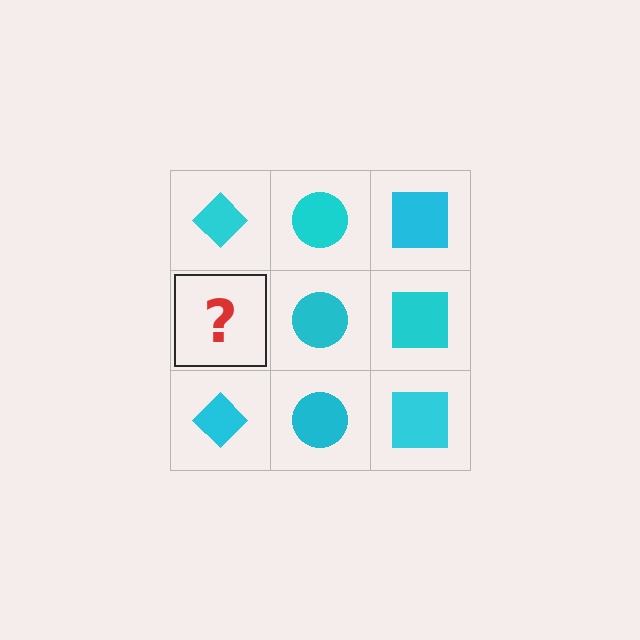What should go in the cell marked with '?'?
The missing cell should contain a cyan diamond.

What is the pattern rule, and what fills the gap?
The rule is that each column has a consistent shape. The gap should be filled with a cyan diamond.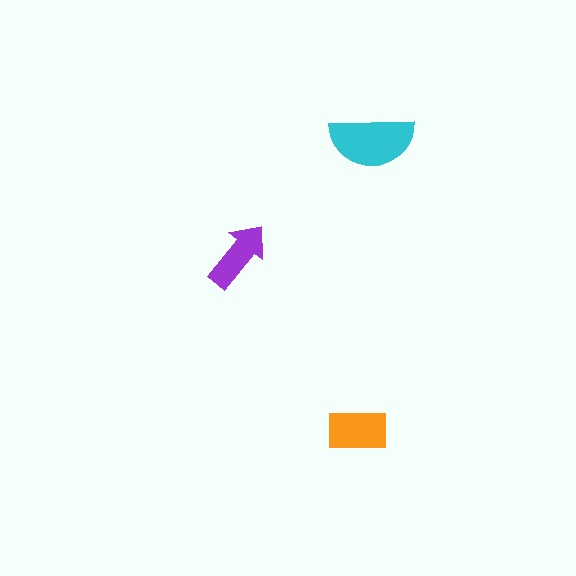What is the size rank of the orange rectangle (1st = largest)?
2nd.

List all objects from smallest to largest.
The purple arrow, the orange rectangle, the cyan semicircle.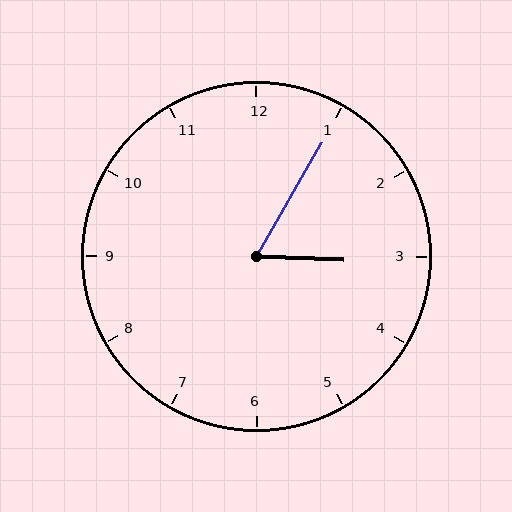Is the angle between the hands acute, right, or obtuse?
It is acute.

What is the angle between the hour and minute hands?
Approximately 62 degrees.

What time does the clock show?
3:05.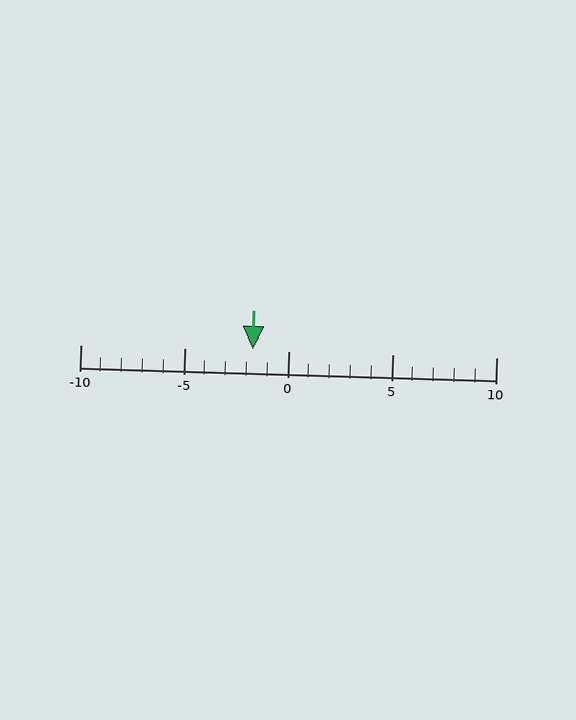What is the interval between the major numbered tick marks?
The major tick marks are spaced 5 units apart.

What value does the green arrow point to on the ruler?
The green arrow points to approximately -2.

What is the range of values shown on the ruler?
The ruler shows values from -10 to 10.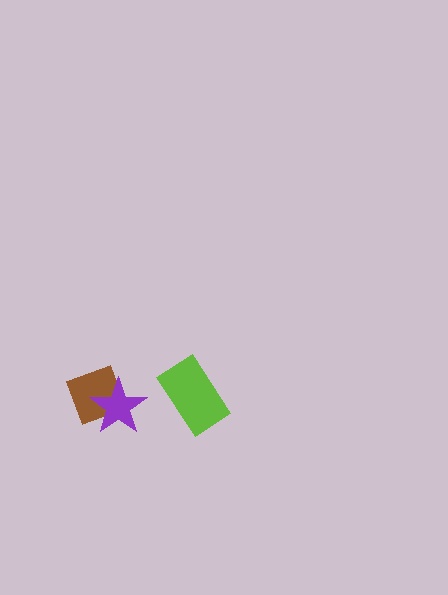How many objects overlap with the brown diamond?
1 object overlaps with the brown diamond.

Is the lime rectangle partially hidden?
No, no other shape covers it.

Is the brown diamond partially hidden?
Yes, it is partially covered by another shape.